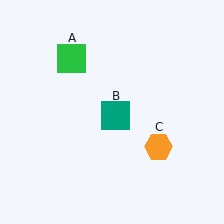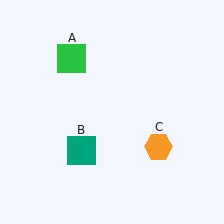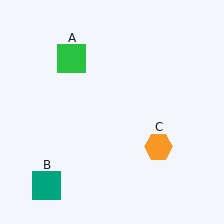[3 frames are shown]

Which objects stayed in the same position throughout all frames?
Green square (object A) and orange hexagon (object C) remained stationary.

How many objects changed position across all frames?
1 object changed position: teal square (object B).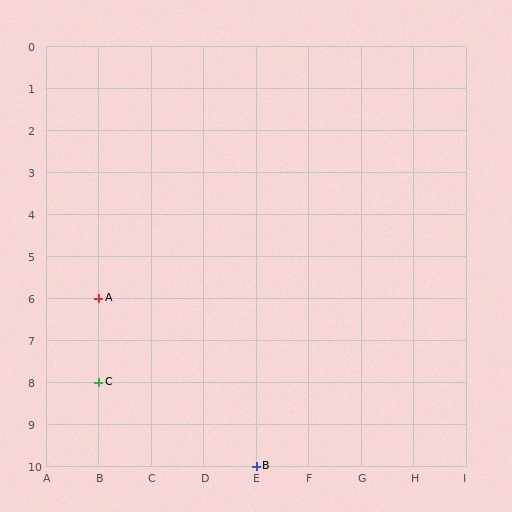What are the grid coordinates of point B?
Point B is at grid coordinates (E, 10).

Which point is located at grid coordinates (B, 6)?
Point A is at (B, 6).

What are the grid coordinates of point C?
Point C is at grid coordinates (B, 8).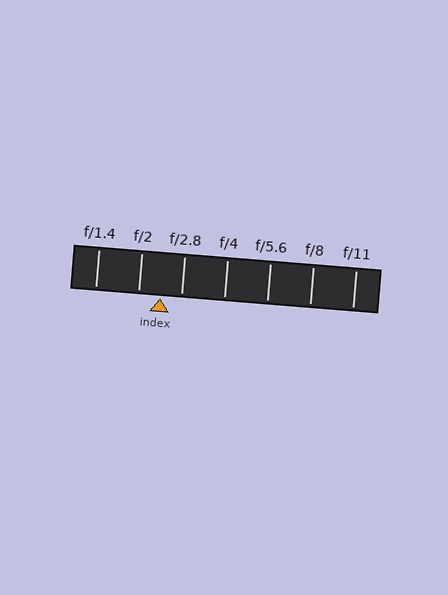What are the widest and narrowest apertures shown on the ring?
The widest aperture shown is f/1.4 and the narrowest is f/11.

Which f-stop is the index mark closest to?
The index mark is closest to f/2.8.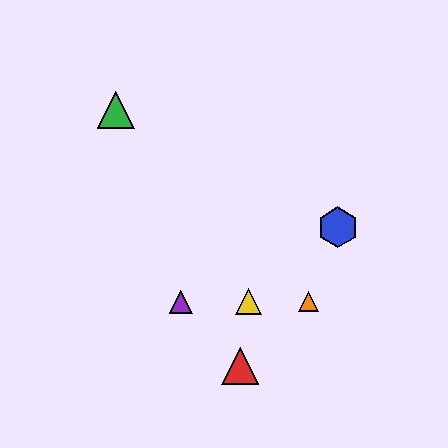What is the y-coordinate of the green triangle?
The green triangle is at y≈110.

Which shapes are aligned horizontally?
The yellow triangle, the purple triangle, the orange triangle are aligned horizontally.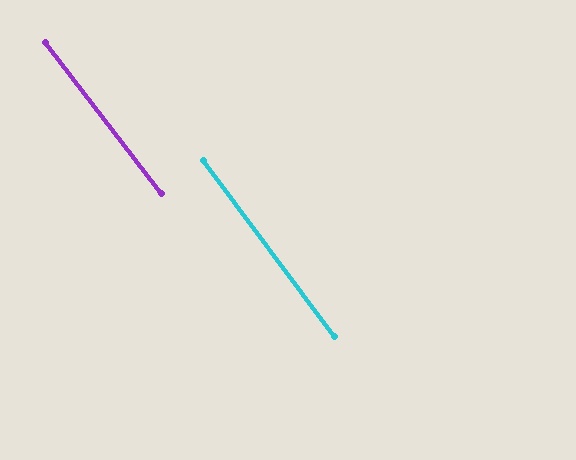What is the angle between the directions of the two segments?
Approximately 1 degree.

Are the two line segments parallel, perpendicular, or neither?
Parallel — their directions differ by only 0.9°.